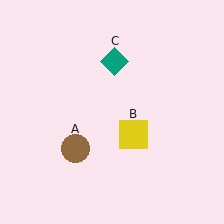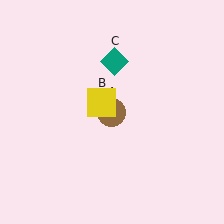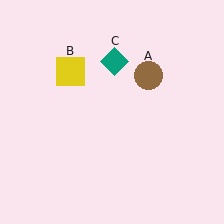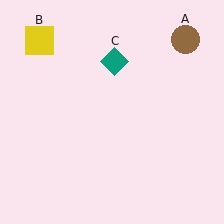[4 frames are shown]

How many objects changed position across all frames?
2 objects changed position: brown circle (object A), yellow square (object B).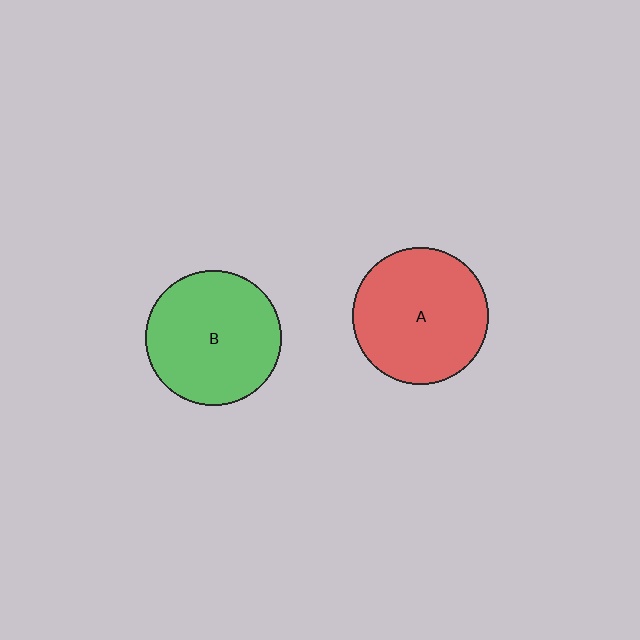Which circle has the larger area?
Circle A (red).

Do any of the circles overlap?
No, none of the circles overlap.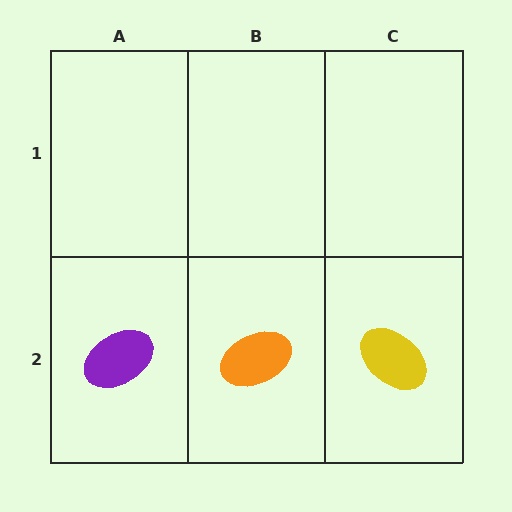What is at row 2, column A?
A purple ellipse.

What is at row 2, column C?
A yellow ellipse.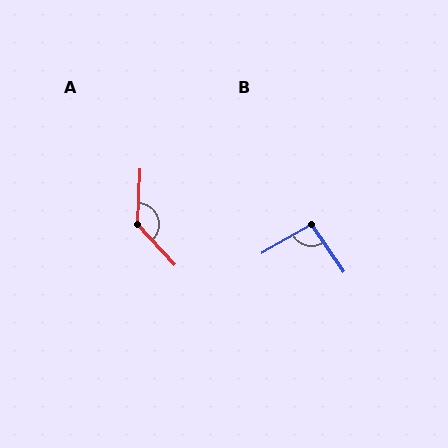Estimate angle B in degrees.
Approximately 94 degrees.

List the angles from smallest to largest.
B (94°), A (134°).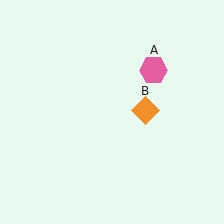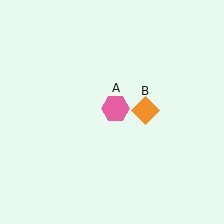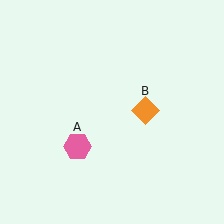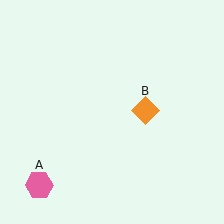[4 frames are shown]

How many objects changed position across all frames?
1 object changed position: pink hexagon (object A).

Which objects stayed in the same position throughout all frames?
Orange diamond (object B) remained stationary.